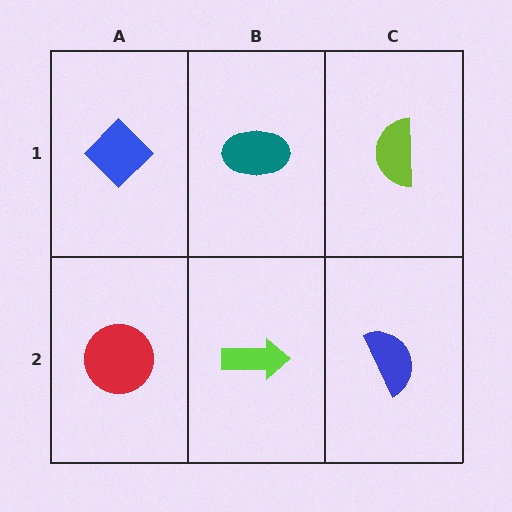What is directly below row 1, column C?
A blue semicircle.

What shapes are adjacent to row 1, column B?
A lime arrow (row 2, column B), a blue diamond (row 1, column A), a lime semicircle (row 1, column C).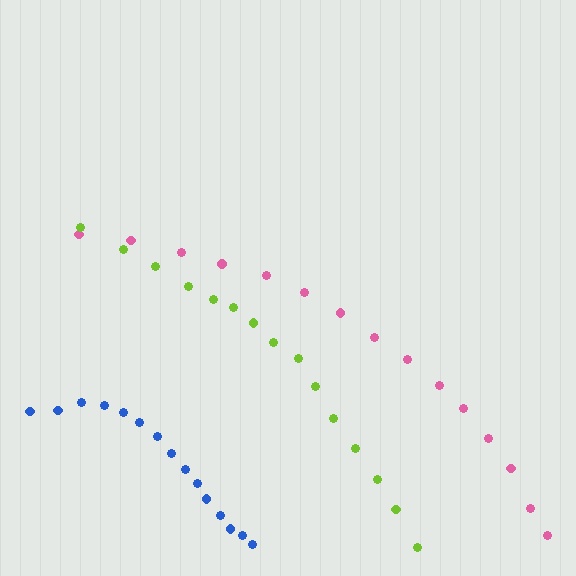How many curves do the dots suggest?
There are 3 distinct paths.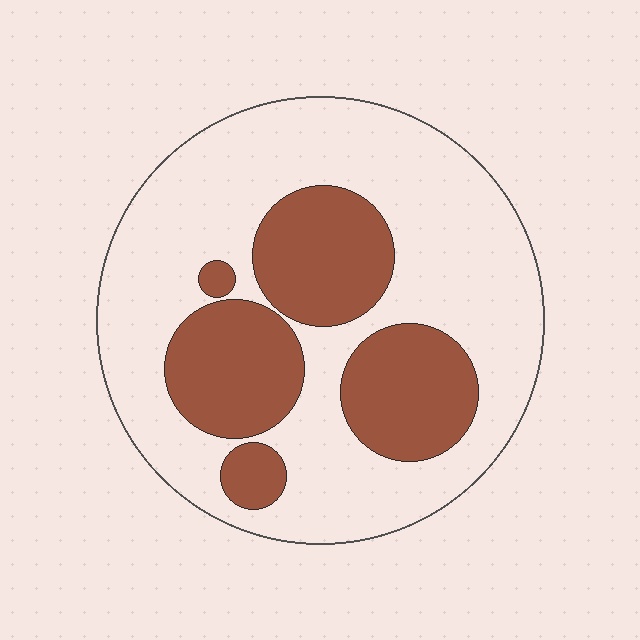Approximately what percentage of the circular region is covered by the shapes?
Approximately 30%.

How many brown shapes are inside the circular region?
5.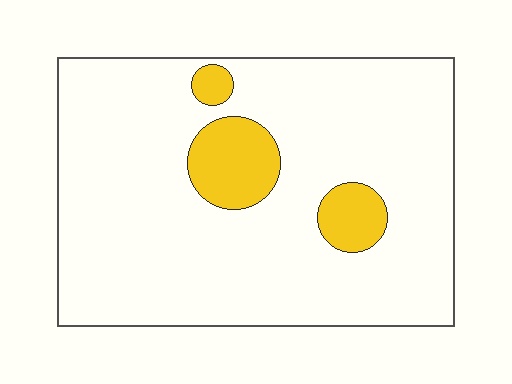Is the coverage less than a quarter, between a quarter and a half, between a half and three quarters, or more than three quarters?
Less than a quarter.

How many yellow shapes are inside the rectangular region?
3.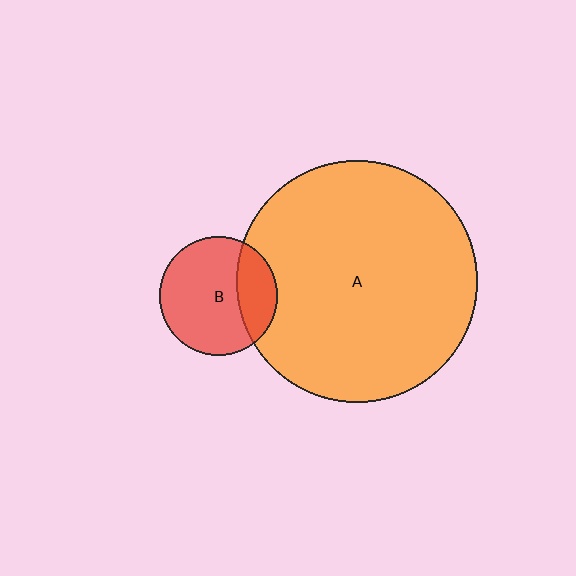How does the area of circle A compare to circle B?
Approximately 4.1 times.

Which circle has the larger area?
Circle A (orange).